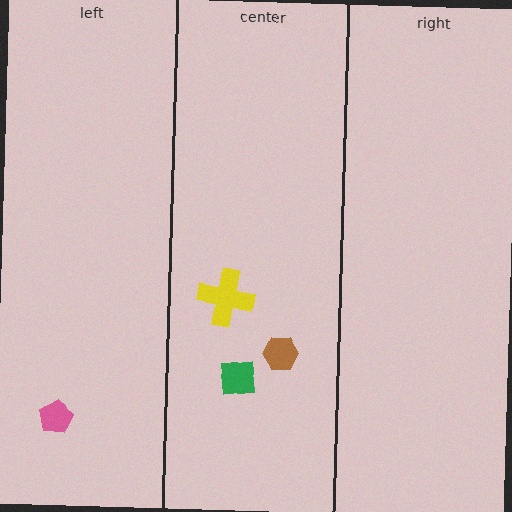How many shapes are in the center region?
3.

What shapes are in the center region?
The yellow cross, the green square, the brown hexagon.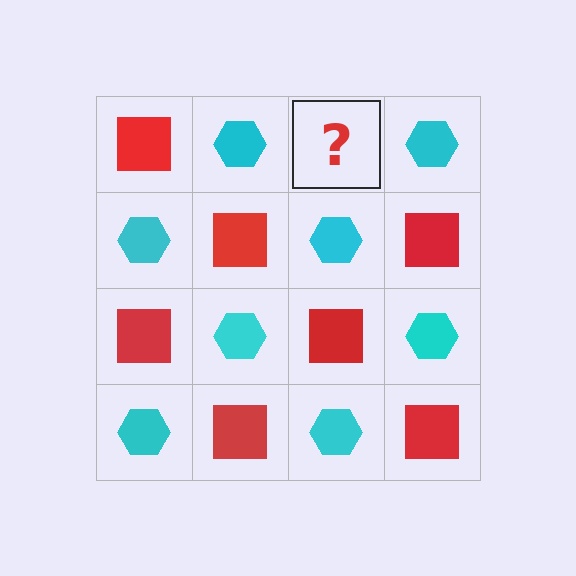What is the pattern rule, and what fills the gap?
The rule is that it alternates red square and cyan hexagon in a checkerboard pattern. The gap should be filled with a red square.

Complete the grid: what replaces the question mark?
The question mark should be replaced with a red square.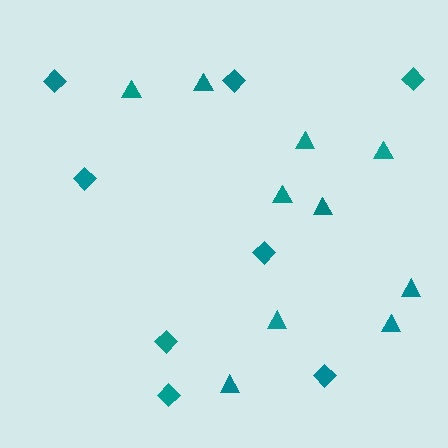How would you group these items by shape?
There are 2 groups: one group of triangles (10) and one group of diamonds (8).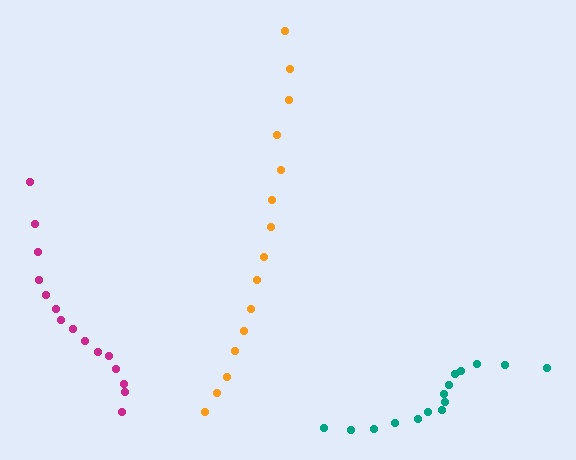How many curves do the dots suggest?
There are 3 distinct paths.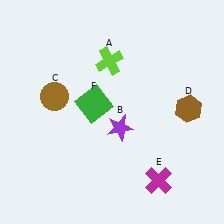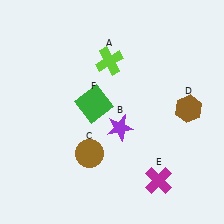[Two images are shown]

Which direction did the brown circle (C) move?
The brown circle (C) moved down.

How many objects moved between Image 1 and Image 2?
1 object moved between the two images.